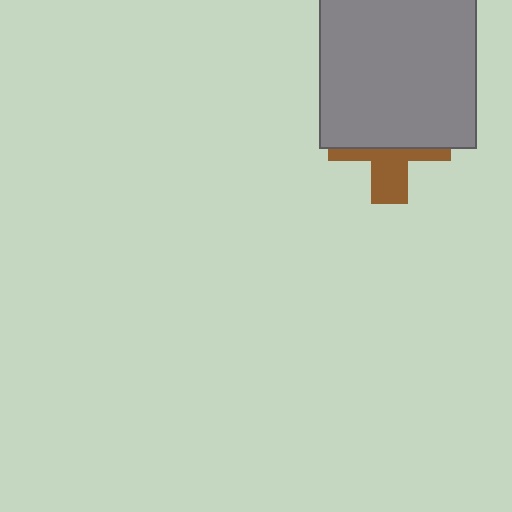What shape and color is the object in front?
The object in front is a gray square.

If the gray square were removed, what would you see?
You would see the complete brown cross.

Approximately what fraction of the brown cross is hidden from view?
Roughly 61% of the brown cross is hidden behind the gray square.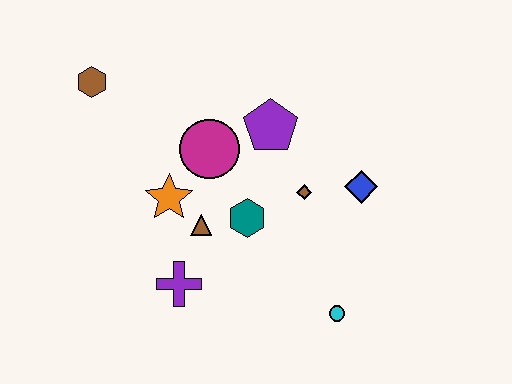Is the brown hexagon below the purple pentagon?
No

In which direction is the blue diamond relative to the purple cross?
The blue diamond is to the right of the purple cross.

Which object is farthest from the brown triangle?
The brown hexagon is farthest from the brown triangle.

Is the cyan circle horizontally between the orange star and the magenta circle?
No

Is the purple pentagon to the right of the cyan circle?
No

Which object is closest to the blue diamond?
The brown diamond is closest to the blue diamond.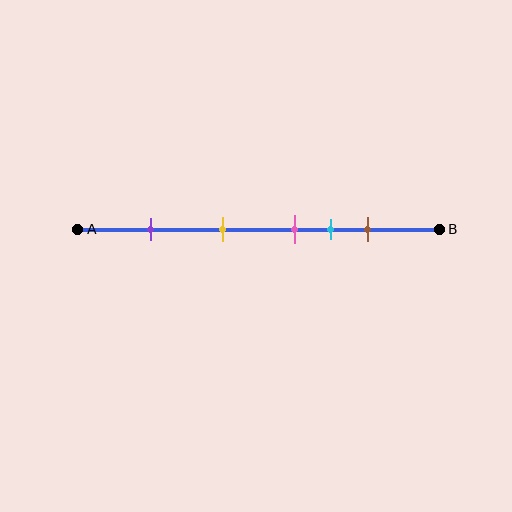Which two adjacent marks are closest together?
The pink and cyan marks are the closest adjacent pair.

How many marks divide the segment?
There are 5 marks dividing the segment.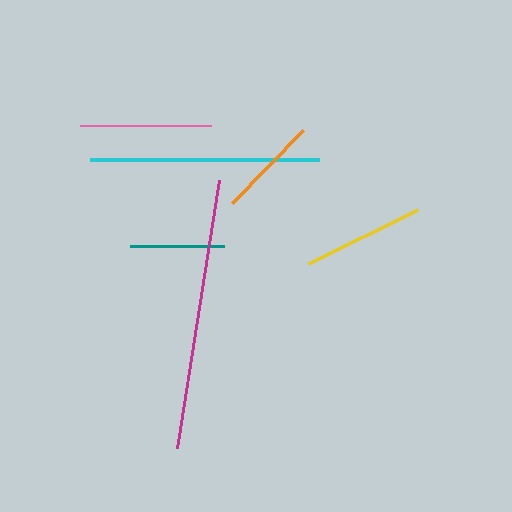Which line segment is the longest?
The magenta line is the longest at approximately 271 pixels.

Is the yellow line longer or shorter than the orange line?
The yellow line is longer than the orange line.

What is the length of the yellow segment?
The yellow segment is approximately 122 pixels long.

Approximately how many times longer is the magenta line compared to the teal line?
The magenta line is approximately 2.9 times the length of the teal line.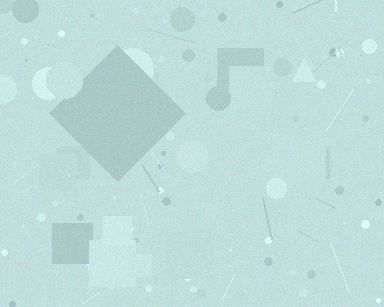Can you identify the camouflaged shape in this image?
The camouflaged shape is a diamond.